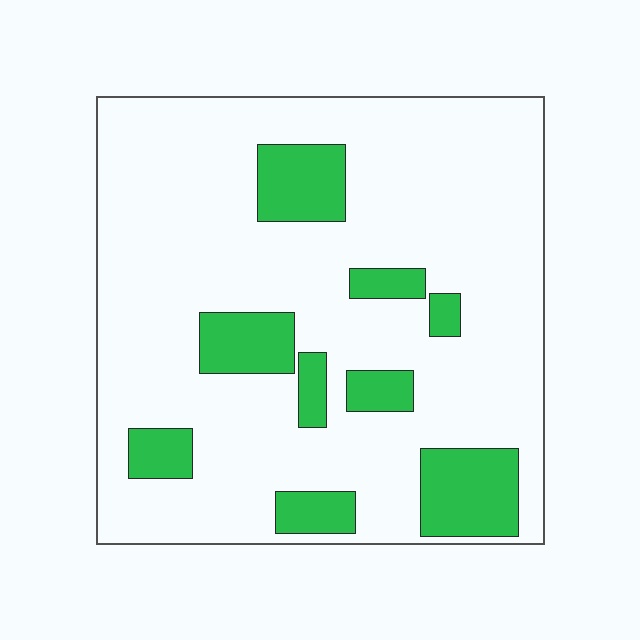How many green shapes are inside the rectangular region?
9.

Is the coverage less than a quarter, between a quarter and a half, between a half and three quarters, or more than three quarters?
Less than a quarter.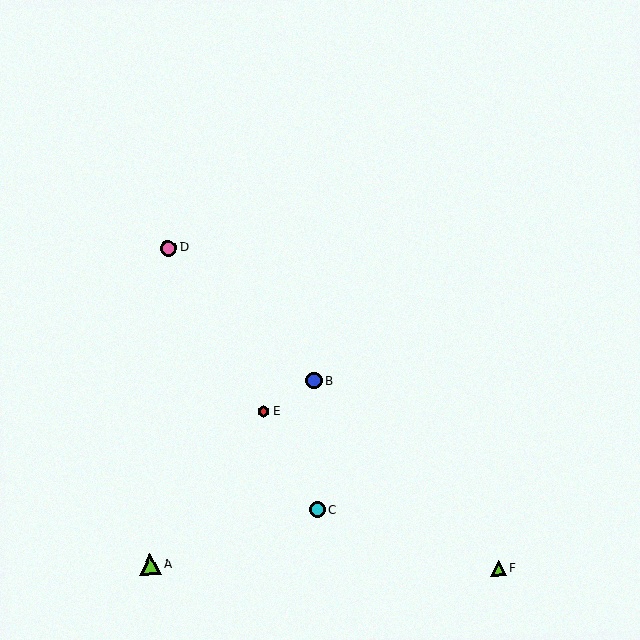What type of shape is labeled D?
Shape D is a pink circle.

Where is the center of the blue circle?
The center of the blue circle is at (314, 381).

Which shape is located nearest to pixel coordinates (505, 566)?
The lime triangle (labeled F) at (498, 568) is nearest to that location.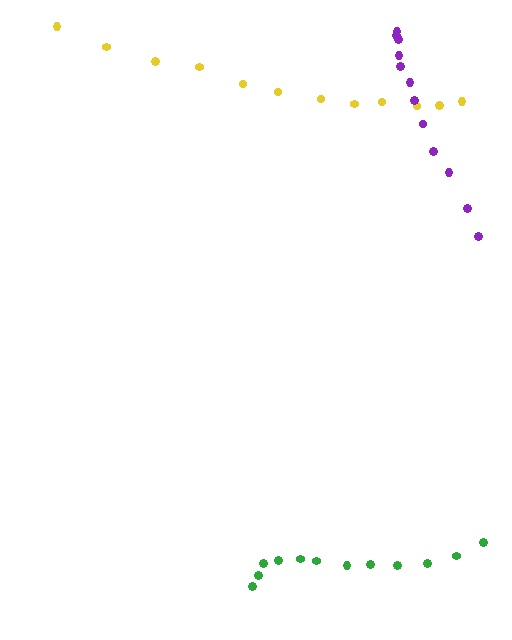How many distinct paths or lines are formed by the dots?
There are 3 distinct paths.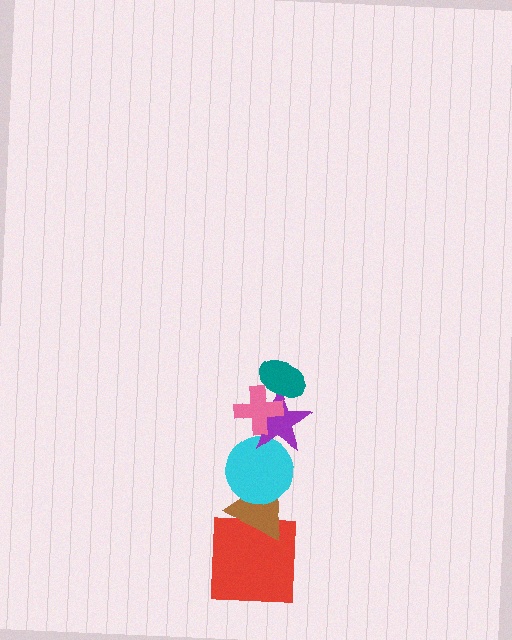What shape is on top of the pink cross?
The teal ellipse is on top of the pink cross.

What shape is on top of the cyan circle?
The purple star is on top of the cyan circle.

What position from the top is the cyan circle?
The cyan circle is 4th from the top.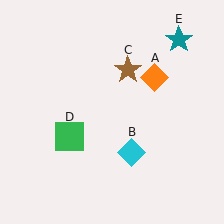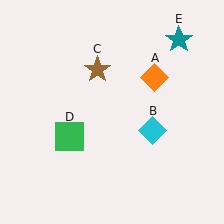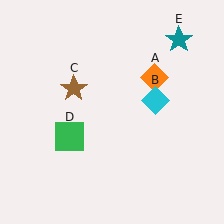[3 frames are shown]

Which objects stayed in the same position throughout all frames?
Orange diamond (object A) and green square (object D) and teal star (object E) remained stationary.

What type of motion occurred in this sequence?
The cyan diamond (object B), brown star (object C) rotated counterclockwise around the center of the scene.